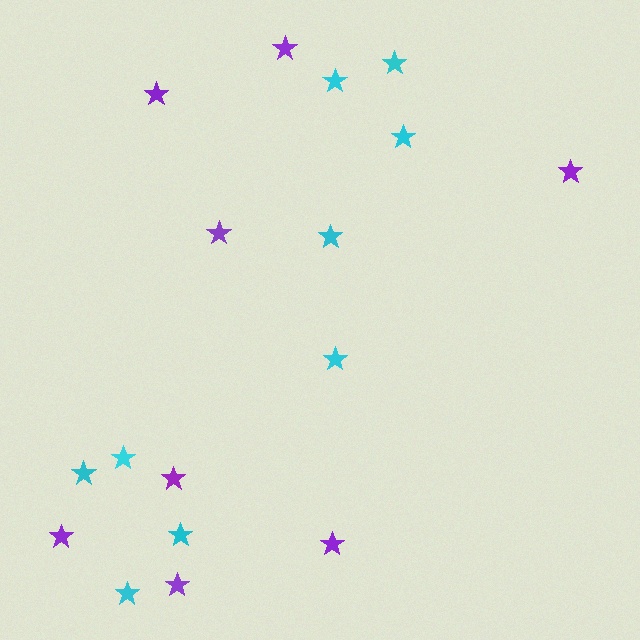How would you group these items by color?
There are 2 groups: one group of purple stars (8) and one group of cyan stars (9).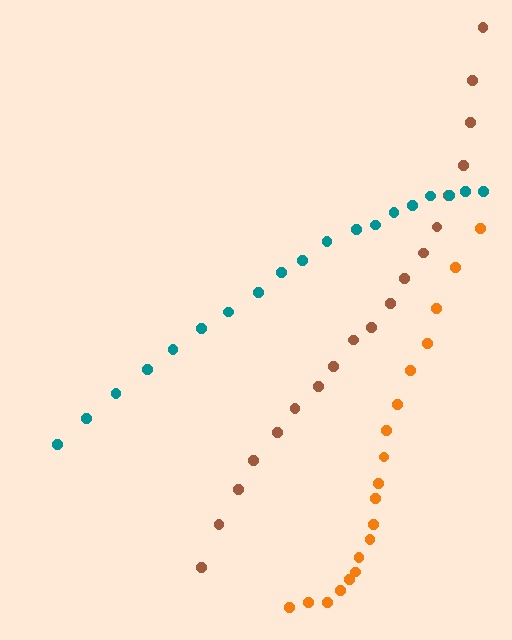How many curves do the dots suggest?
There are 3 distinct paths.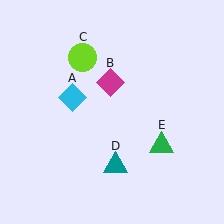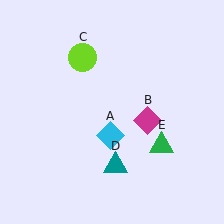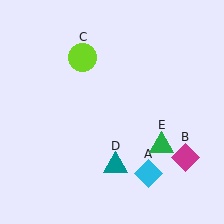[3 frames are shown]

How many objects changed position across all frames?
2 objects changed position: cyan diamond (object A), magenta diamond (object B).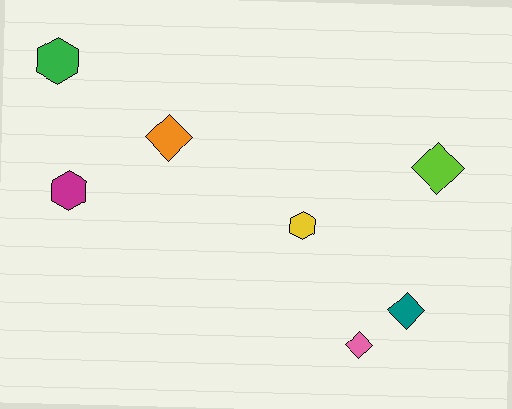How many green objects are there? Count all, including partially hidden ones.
There is 1 green object.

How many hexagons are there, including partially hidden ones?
There are 3 hexagons.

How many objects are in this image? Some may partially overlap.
There are 7 objects.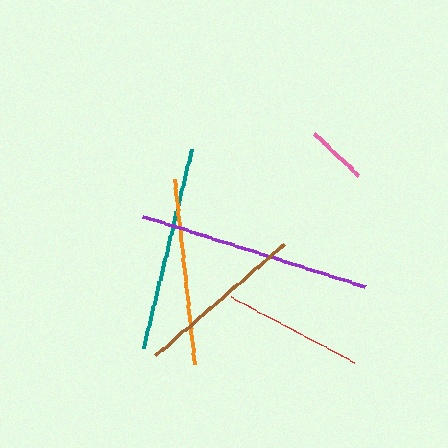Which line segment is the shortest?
The pink line is the shortest at approximately 61 pixels.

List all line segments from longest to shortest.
From longest to shortest: purple, teal, orange, brown, red, pink.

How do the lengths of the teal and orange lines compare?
The teal and orange lines are approximately the same length.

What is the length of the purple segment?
The purple segment is approximately 233 pixels long.